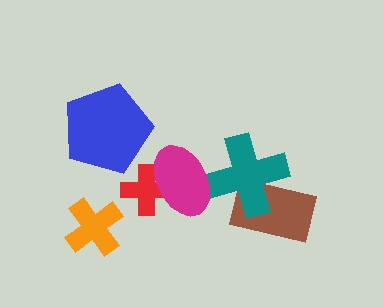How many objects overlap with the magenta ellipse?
2 objects overlap with the magenta ellipse.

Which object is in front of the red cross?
The magenta ellipse is in front of the red cross.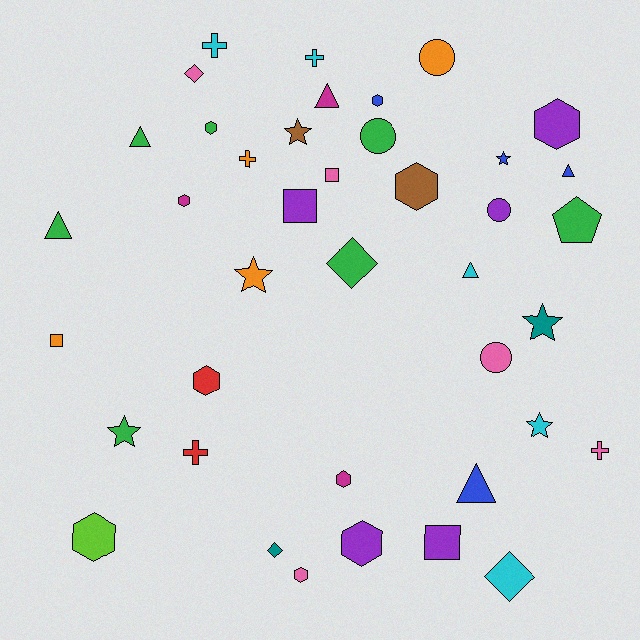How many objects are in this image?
There are 40 objects.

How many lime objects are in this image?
There is 1 lime object.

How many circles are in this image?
There are 4 circles.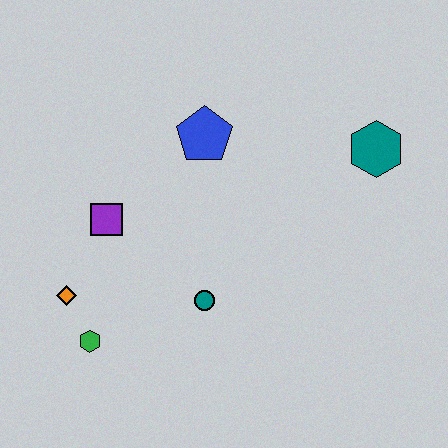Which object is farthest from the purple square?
The teal hexagon is farthest from the purple square.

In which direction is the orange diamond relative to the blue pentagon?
The orange diamond is below the blue pentagon.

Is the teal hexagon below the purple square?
No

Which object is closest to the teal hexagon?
The blue pentagon is closest to the teal hexagon.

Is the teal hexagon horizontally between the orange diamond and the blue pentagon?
No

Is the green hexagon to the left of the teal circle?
Yes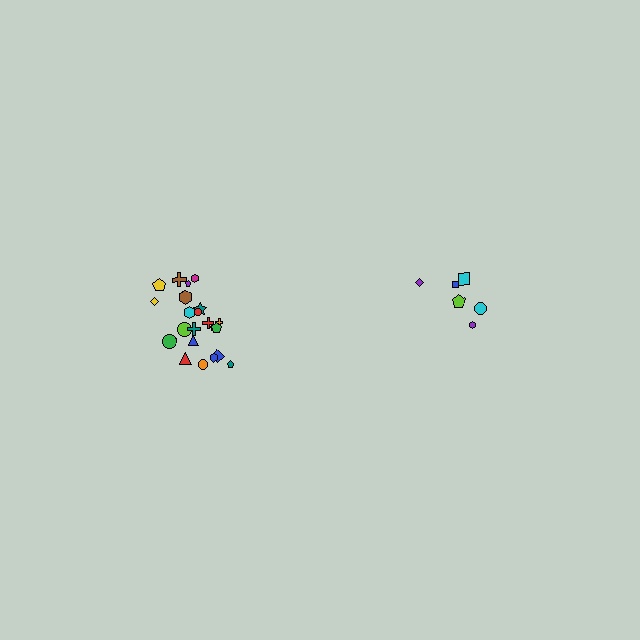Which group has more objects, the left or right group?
The left group.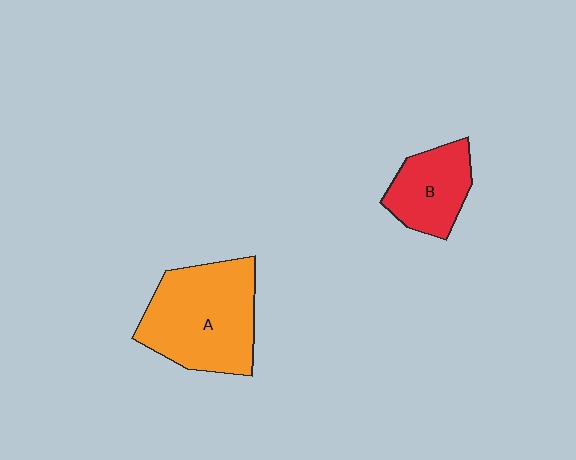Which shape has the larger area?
Shape A (orange).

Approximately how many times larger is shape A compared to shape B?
Approximately 1.8 times.